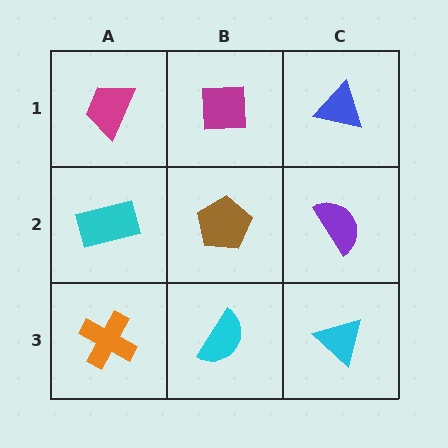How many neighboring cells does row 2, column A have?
3.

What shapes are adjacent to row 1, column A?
A cyan rectangle (row 2, column A), a magenta square (row 1, column B).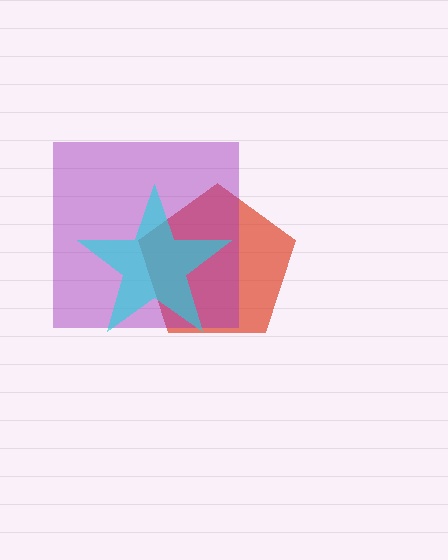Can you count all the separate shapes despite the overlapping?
Yes, there are 3 separate shapes.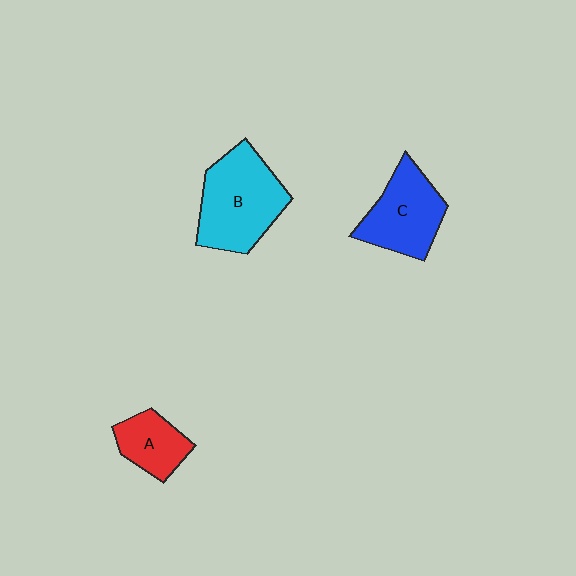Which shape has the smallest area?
Shape A (red).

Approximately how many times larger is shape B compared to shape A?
Approximately 2.0 times.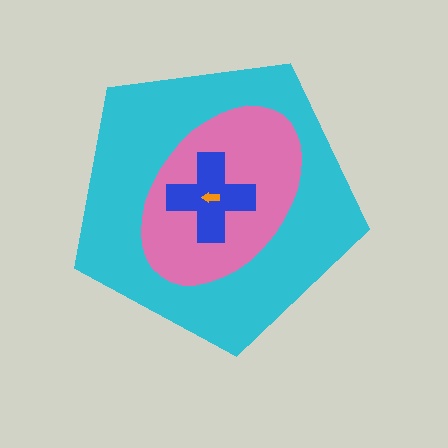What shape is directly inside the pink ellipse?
The blue cross.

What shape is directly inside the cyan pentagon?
The pink ellipse.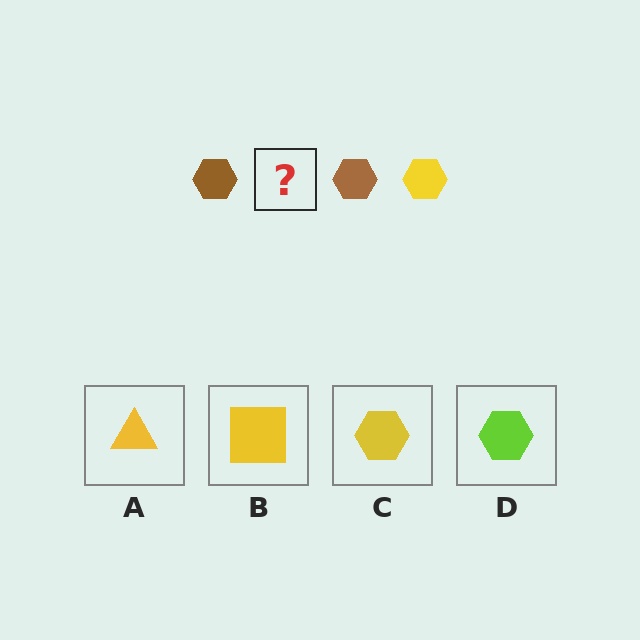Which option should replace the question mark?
Option C.